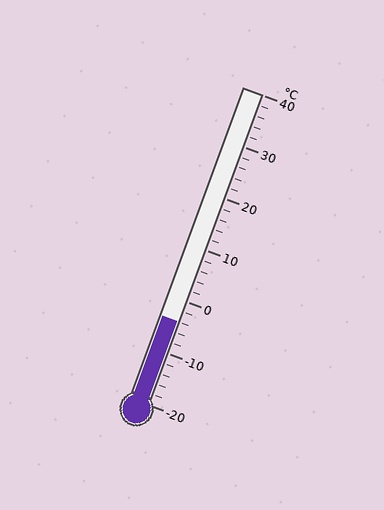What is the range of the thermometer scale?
The thermometer scale ranges from -20°C to 40°C.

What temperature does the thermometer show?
The thermometer shows approximately -4°C.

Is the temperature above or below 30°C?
The temperature is below 30°C.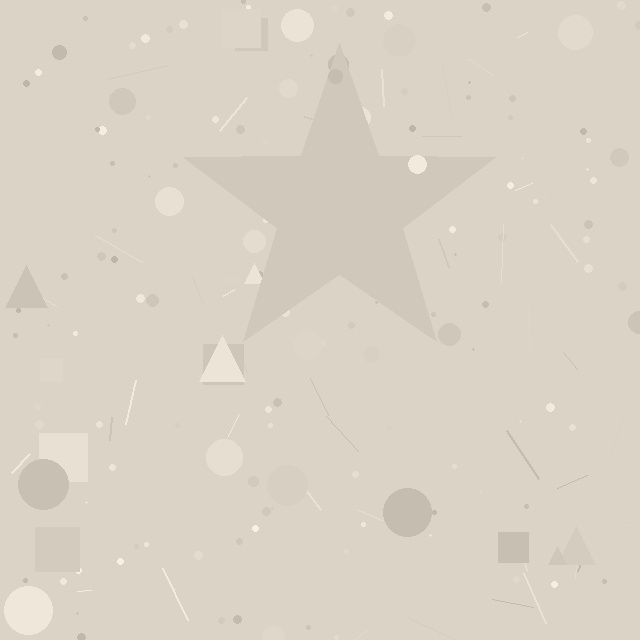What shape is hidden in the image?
A star is hidden in the image.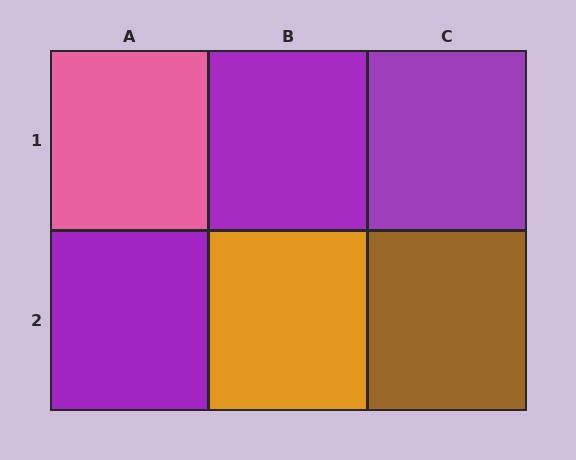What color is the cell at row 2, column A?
Purple.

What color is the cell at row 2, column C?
Brown.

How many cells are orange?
1 cell is orange.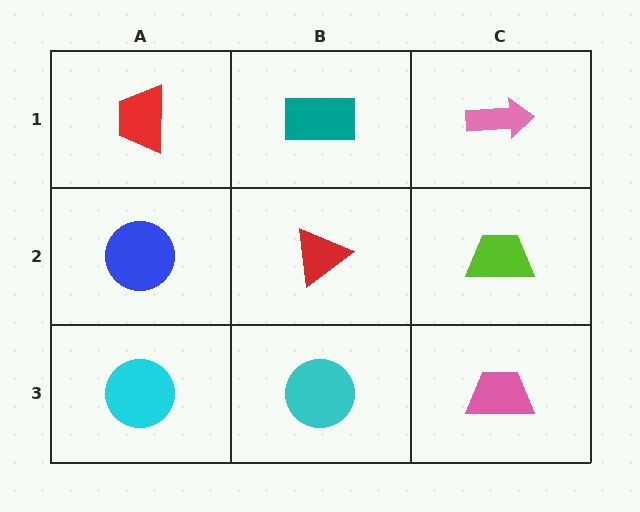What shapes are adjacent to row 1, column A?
A blue circle (row 2, column A), a teal rectangle (row 1, column B).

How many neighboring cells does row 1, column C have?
2.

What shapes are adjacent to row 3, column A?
A blue circle (row 2, column A), a cyan circle (row 3, column B).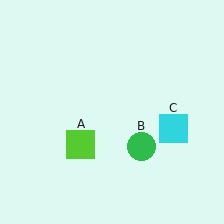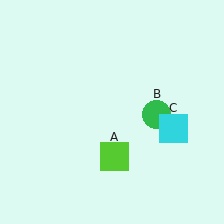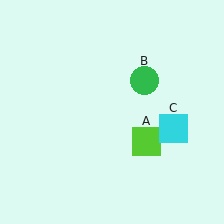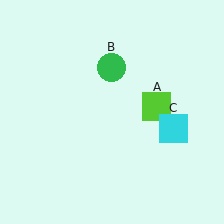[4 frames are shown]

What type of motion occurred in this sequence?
The lime square (object A), green circle (object B) rotated counterclockwise around the center of the scene.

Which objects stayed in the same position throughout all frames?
Cyan square (object C) remained stationary.